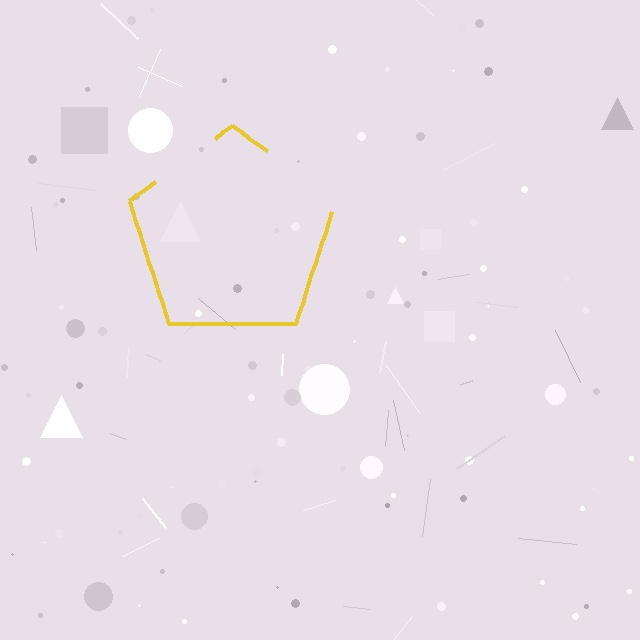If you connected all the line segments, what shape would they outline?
They would outline a pentagon.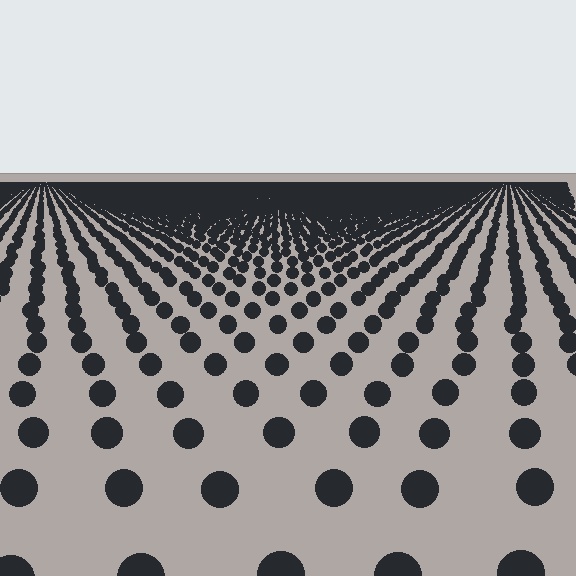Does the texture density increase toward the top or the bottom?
Density increases toward the top.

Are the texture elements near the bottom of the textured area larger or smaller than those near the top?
Larger. Near the bottom, elements are closer to the viewer and appear at a bigger on-screen size.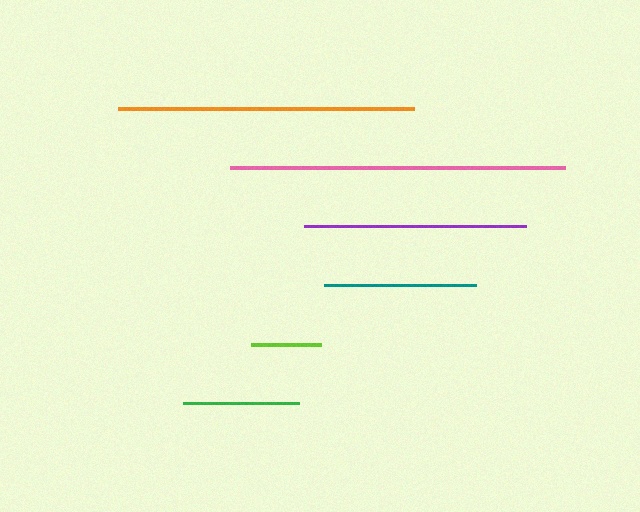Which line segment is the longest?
The pink line is the longest at approximately 335 pixels.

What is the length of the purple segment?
The purple segment is approximately 222 pixels long.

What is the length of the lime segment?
The lime segment is approximately 70 pixels long.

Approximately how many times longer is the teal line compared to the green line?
The teal line is approximately 1.3 times the length of the green line.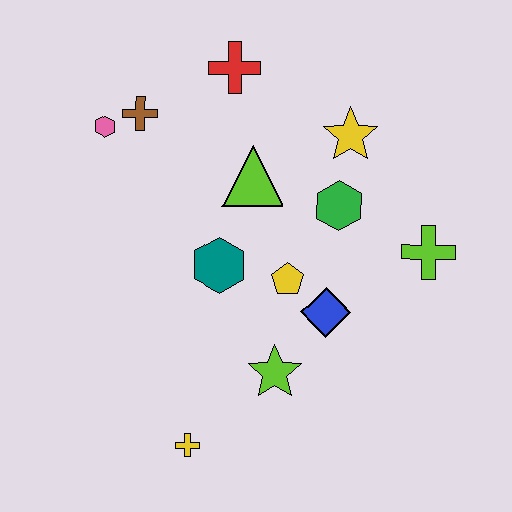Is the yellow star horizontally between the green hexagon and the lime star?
No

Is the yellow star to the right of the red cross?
Yes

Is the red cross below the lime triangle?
No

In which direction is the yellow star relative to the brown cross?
The yellow star is to the right of the brown cross.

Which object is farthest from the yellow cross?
The red cross is farthest from the yellow cross.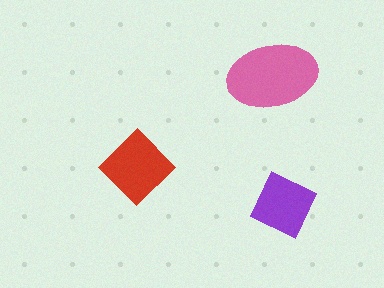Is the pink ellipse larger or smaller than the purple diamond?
Larger.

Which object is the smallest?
The purple diamond.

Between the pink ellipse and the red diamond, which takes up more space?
The pink ellipse.